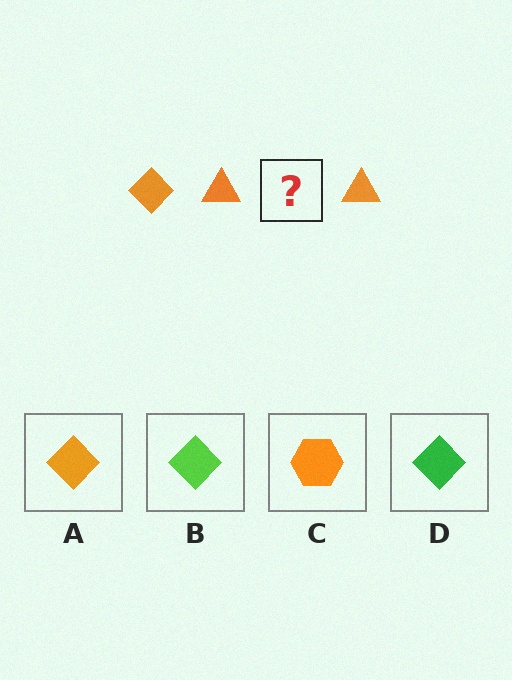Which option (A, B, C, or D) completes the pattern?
A.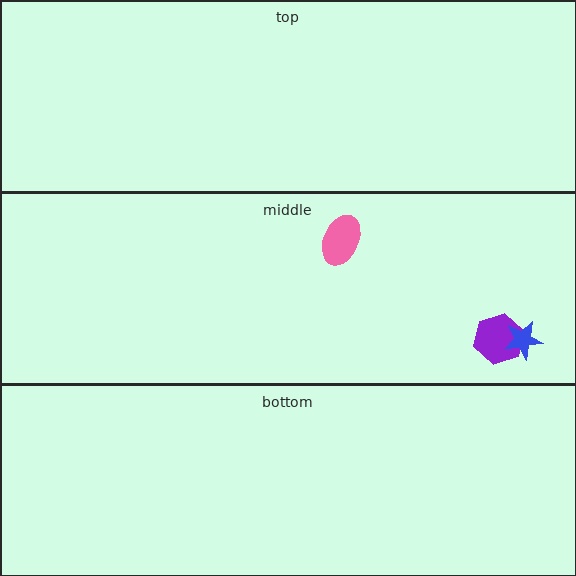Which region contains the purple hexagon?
The middle region.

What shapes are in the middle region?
The pink ellipse, the purple hexagon, the blue star.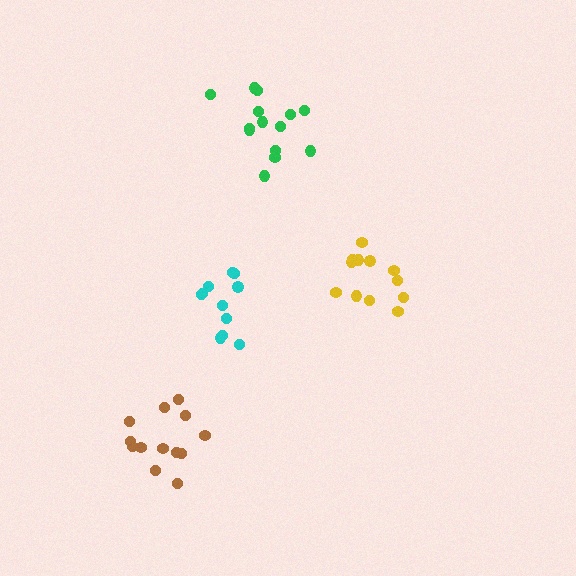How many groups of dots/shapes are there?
There are 4 groups.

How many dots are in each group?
Group 1: 11 dots, Group 2: 14 dots, Group 3: 13 dots, Group 4: 12 dots (50 total).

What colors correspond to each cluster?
The clusters are colored: cyan, green, brown, yellow.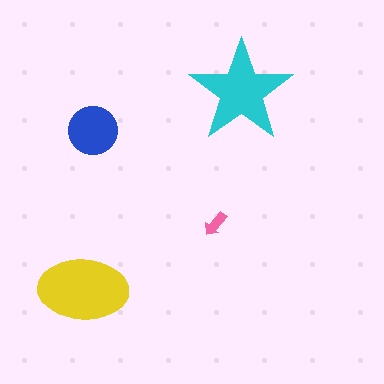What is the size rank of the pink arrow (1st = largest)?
4th.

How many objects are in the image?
There are 4 objects in the image.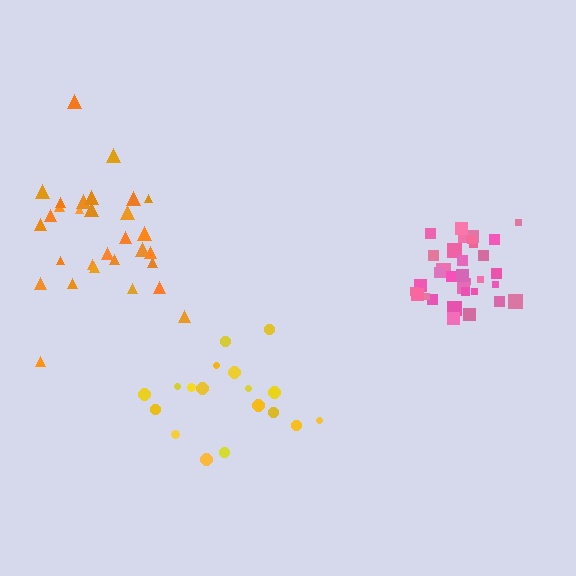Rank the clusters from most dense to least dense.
pink, orange, yellow.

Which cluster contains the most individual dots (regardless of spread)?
Pink (33).